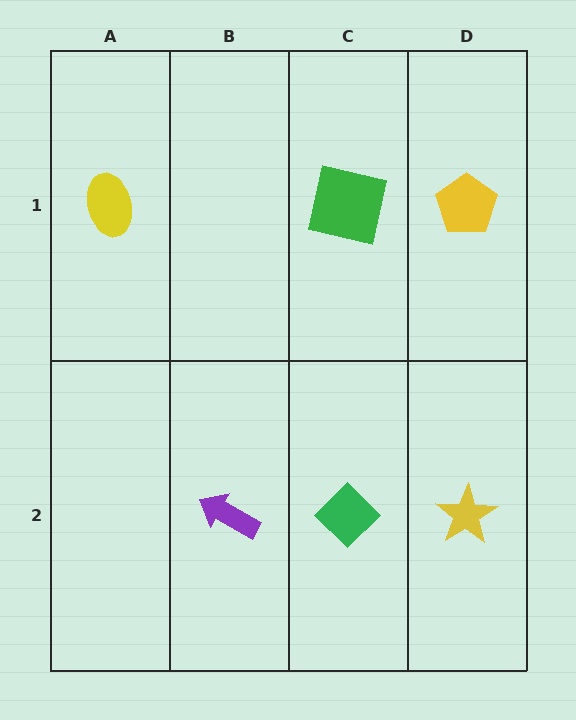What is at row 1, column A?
A yellow ellipse.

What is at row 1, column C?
A green square.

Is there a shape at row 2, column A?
No, that cell is empty.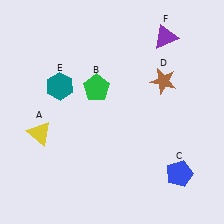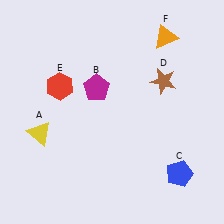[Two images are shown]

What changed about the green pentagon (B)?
In Image 1, B is green. In Image 2, it changed to magenta.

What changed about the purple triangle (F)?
In Image 1, F is purple. In Image 2, it changed to orange.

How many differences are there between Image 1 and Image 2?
There are 3 differences between the two images.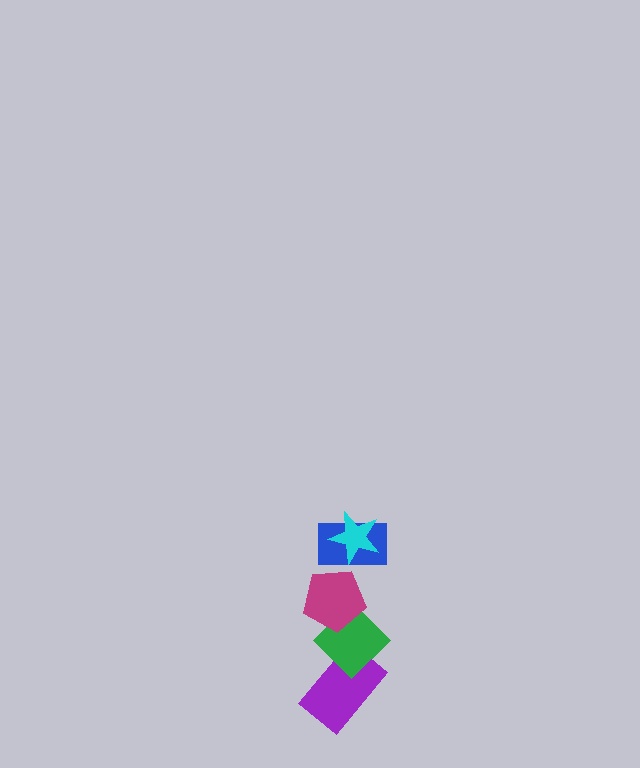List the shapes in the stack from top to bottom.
From top to bottom: the cyan star, the blue rectangle, the magenta pentagon, the green diamond, the purple rectangle.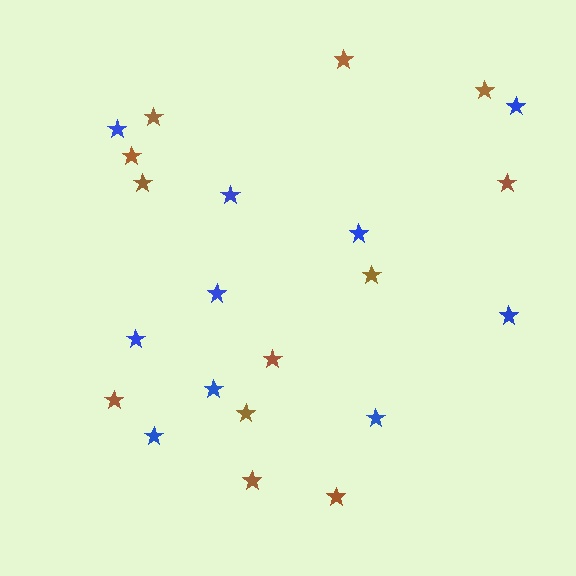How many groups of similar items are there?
There are 2 groups: one group of blue stars (10) and one group of brown stars (12).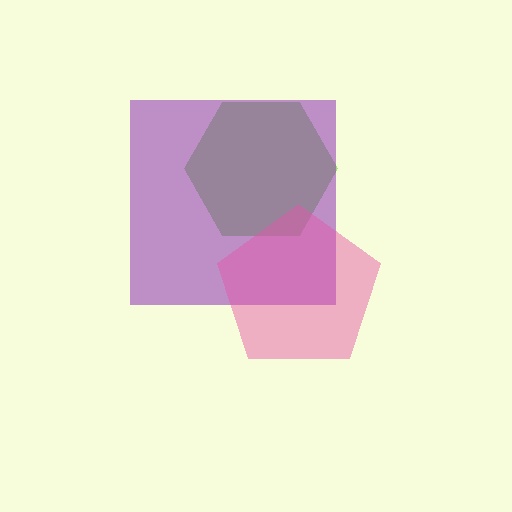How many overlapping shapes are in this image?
There are 3 overlapping shapes in the image.